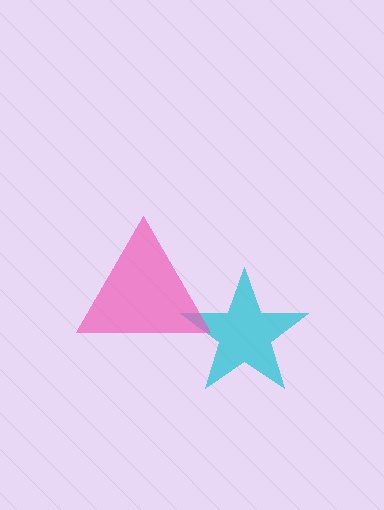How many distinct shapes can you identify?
There are 2 distinct shapes: a cyan star, a pink triangle.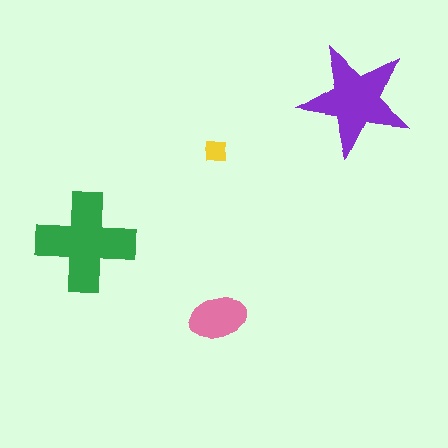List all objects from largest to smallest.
The green cross, the purple star, the pink ellipse, the yellow square.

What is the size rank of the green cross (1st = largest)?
1st.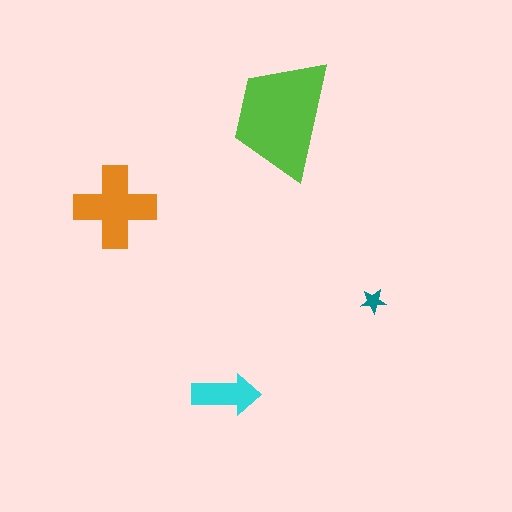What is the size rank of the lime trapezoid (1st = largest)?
1st.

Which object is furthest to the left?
The orange cross is leftmost.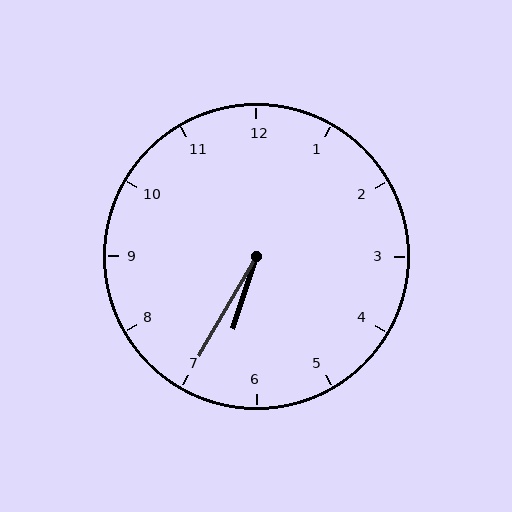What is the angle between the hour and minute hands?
Approximately 12 degrees.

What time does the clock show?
6:35.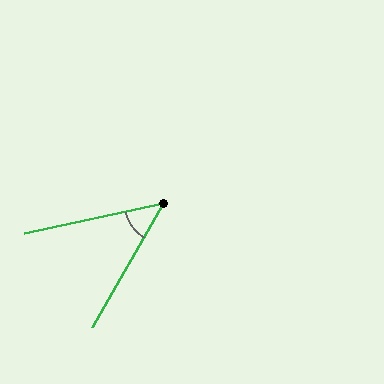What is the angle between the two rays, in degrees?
Approximately 48 degrees.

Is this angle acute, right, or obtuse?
It is acute.